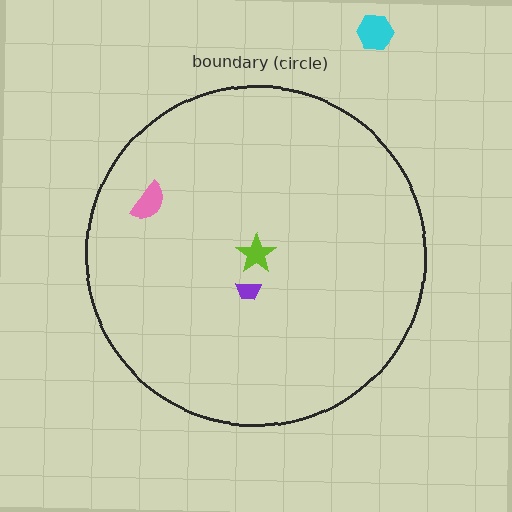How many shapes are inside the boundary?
3 inside, 1 outside.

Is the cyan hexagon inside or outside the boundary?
Outside.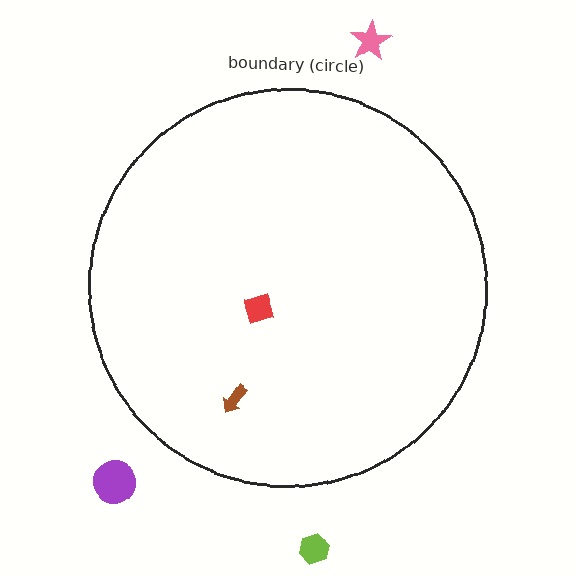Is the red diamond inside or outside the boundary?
Inside.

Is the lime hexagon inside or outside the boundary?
Outside.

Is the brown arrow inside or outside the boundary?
Inside.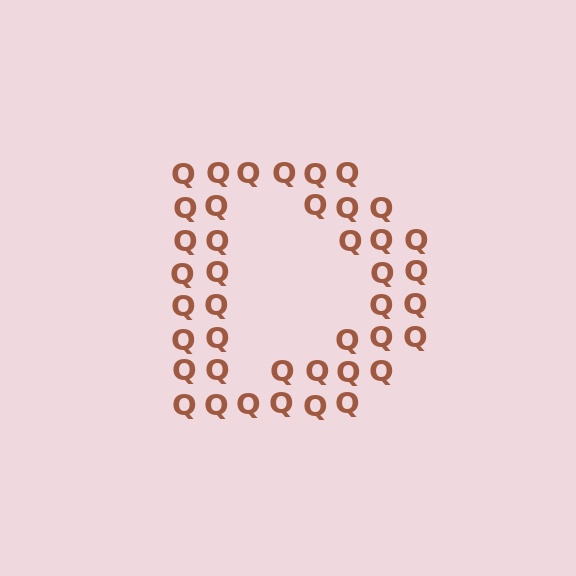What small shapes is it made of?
It is made of small letter Q's.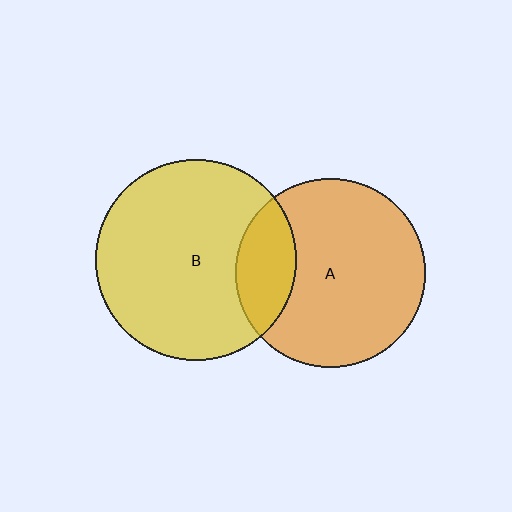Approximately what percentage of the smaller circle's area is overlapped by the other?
Approximately 20%.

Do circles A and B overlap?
Yes.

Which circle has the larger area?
Circle B (yellow).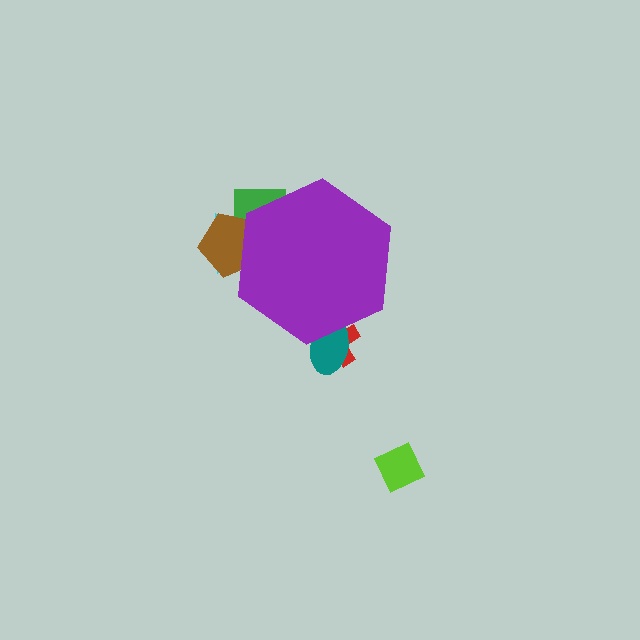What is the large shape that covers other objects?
A purple hexagon.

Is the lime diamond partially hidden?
No, the lime diamond is fully visible.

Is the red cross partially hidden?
Yes, the red cross is partially hidden behind the purple hexagon.